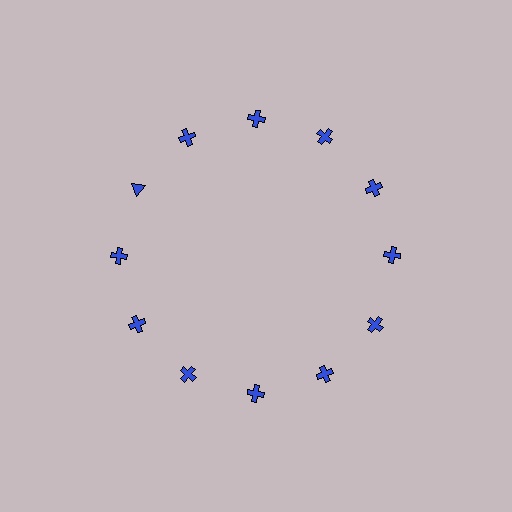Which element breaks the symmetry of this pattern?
The blue triangle at roughly the 10 o'clock position breaks the symmetry. All other shapes are blue crosses.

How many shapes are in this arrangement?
There are 12 shapes arranged in a ring pattern.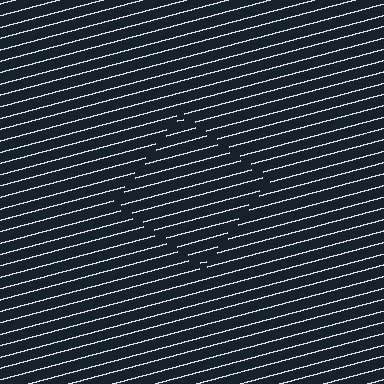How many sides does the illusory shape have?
4 sides — the line-ends trace a square.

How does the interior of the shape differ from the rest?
The interior of the shape contains the same grating, shifted by half a period — the contour is defined by the phase discontinuity where line-ends from the inner and outer gratings abut.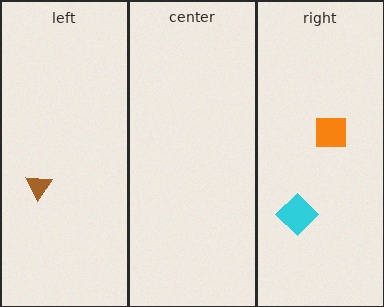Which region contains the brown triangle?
The left region.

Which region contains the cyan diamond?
The right region.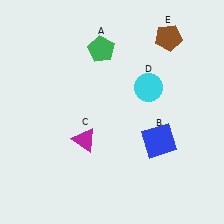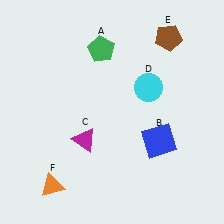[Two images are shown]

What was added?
An orange triangle (F) was added in Image 2.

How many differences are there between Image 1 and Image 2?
There is 1 difference between the two images.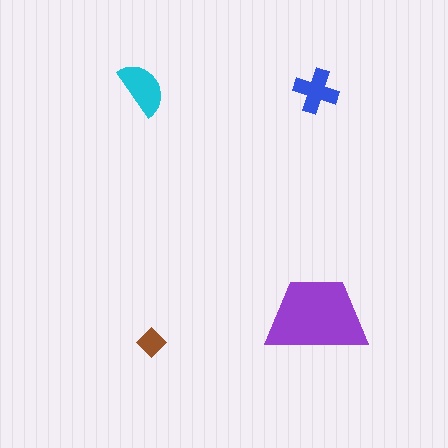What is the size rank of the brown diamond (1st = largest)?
4th.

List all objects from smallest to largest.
The brown diamond, the blue cross, the cyan semicircle, the purple trapezoid.